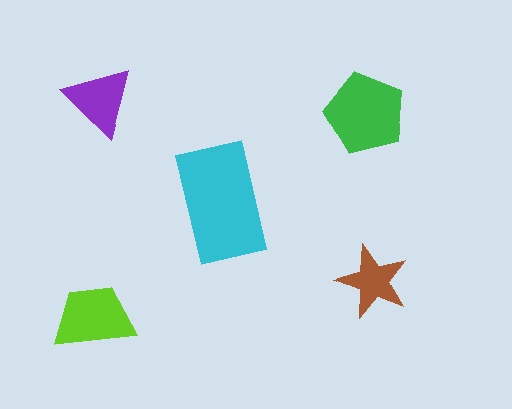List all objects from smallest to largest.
The brown star, the purple triangle, the lime trapezoid, the green pentagon, the cyan rectangle.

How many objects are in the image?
There are 5 objects in the image.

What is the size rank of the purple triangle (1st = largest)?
4th.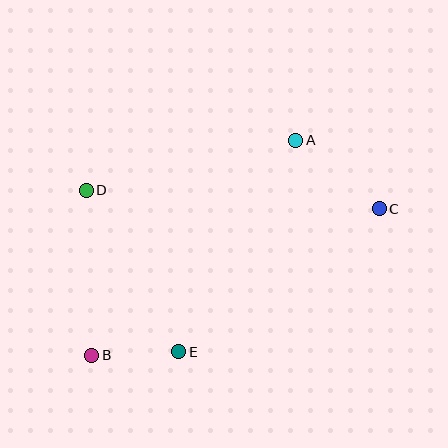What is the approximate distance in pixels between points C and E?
The distance between C and E is approximately 246 pixels.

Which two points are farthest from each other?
Points B and C are farthest from each other.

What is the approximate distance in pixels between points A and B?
The distance between A and B is approximately 296 pixels.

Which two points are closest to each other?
Points B and E are closest to each other.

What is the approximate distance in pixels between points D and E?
The distance between D and E is approximately 186 pixels.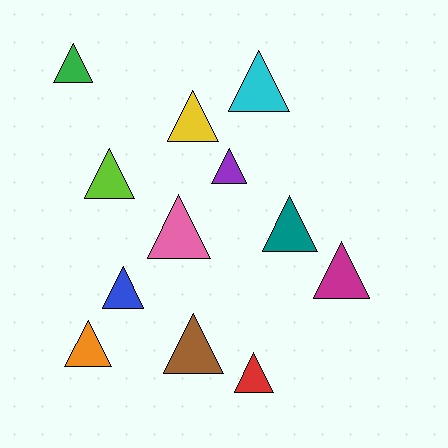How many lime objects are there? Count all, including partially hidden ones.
There is 1 lime object.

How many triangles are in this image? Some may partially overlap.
There are 12 triangles.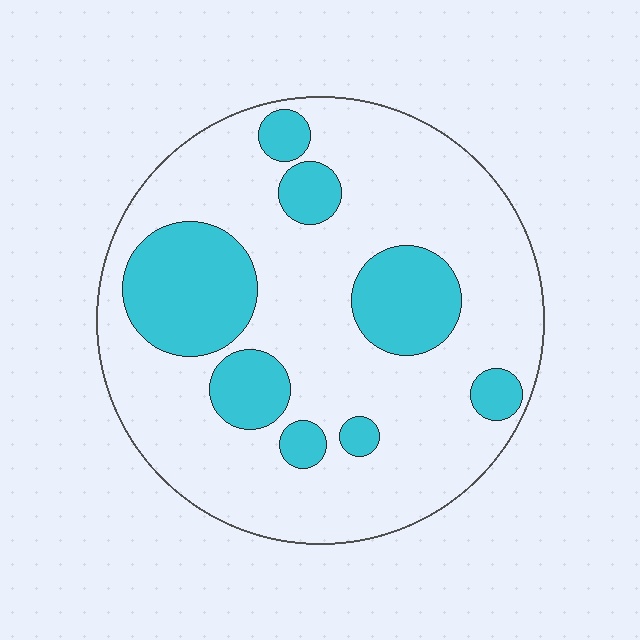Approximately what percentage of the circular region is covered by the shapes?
Approximately 25%.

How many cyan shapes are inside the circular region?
8.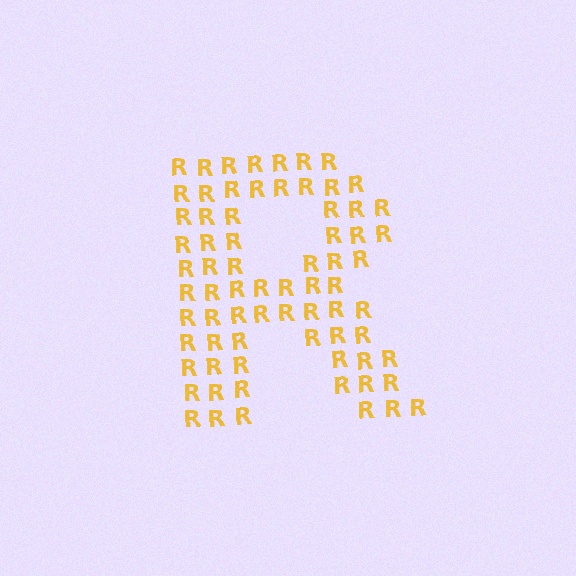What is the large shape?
The large shape is the letter R.